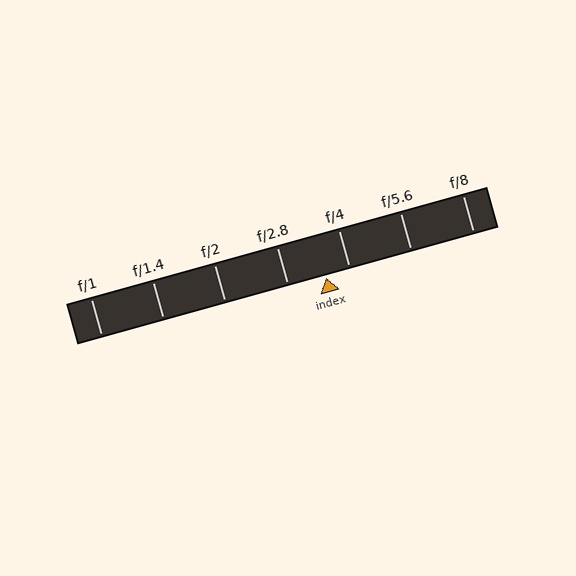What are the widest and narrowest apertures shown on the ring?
The widest aperture shown is f/1 and the narrowest is f/8.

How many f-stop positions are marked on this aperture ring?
There are 7 f-stop positions marked.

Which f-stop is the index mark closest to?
The index mark is closest to f/4.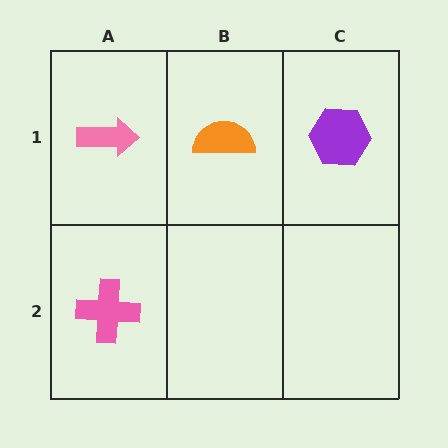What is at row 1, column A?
A pink arrow.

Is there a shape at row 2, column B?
No, that cell is empty.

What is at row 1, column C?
A purple hexagon.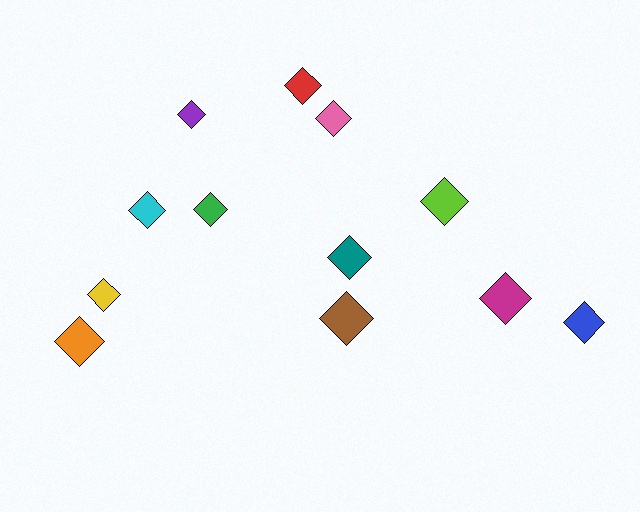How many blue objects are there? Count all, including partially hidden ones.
There is 1 blue object.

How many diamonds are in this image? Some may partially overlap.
There are 12 diamonds.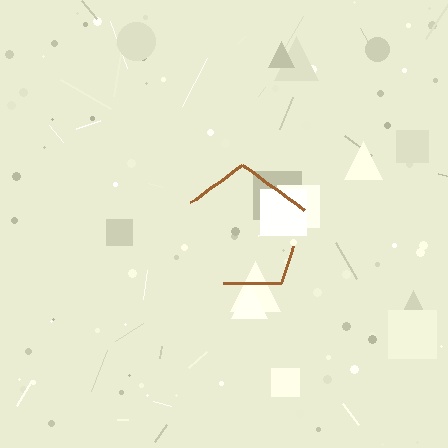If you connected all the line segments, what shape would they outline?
They would outline a pentagon.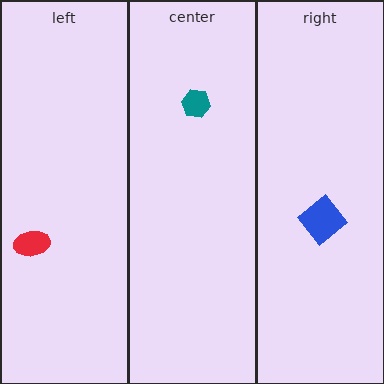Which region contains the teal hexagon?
The center region.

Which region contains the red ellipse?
The left region.